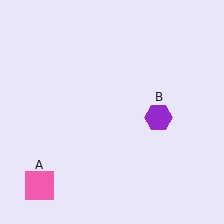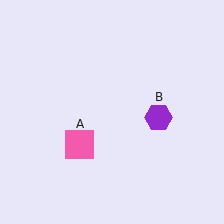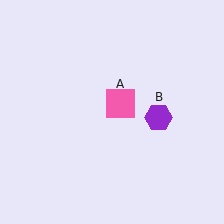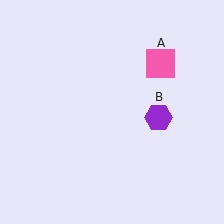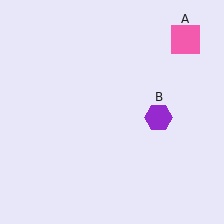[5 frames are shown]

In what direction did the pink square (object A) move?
The pink square (object A) moved up and to the right.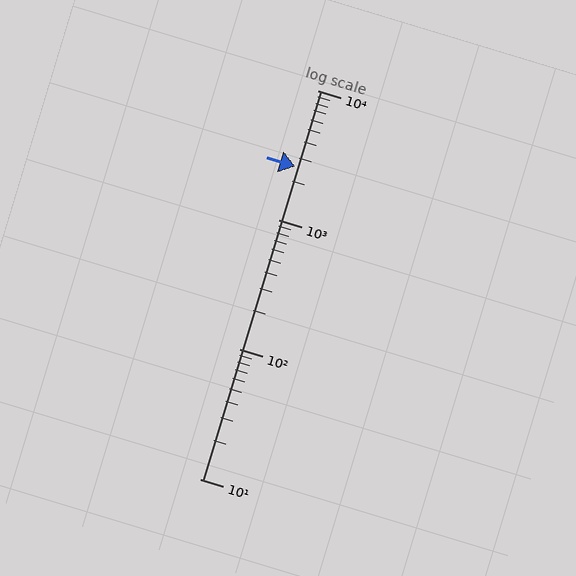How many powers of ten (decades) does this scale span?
The scale spans 3 decades, from 10 to 10000.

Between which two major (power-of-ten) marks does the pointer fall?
The pointer is between 1000 and 10000.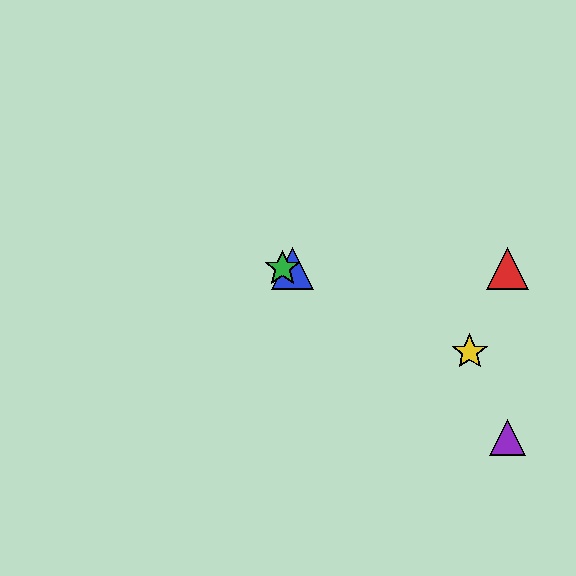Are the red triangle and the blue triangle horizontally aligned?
Yes, both are at y≈268.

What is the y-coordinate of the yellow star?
The yellow star is at y≈352.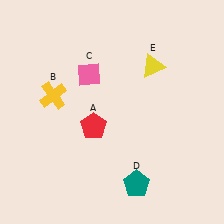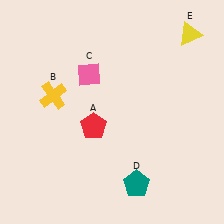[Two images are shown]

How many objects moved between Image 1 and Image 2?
1 object moved between the two images.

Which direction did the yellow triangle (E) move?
The yellow triangle (E) moved right.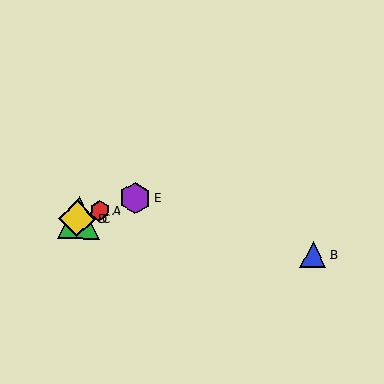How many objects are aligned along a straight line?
4 objects (A, C, D, E) are aligned along a straight line.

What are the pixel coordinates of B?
Object B is at (313, 254).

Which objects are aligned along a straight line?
Objects A, C, D, E are aligned along a straight line.